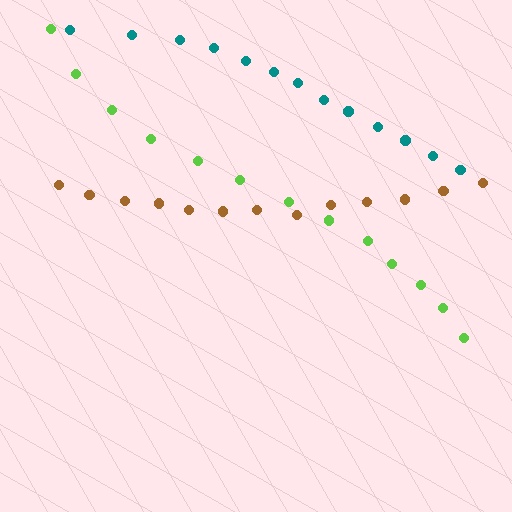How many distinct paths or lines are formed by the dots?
There are 3 distinct paths.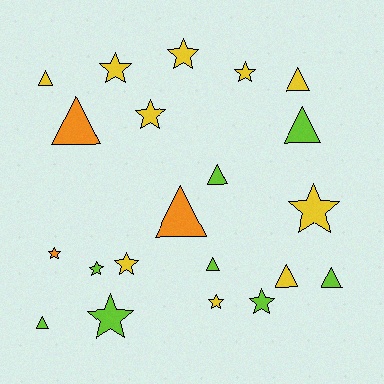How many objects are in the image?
There are 21 objects.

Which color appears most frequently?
Yellow, with 10 objects.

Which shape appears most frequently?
Star, with 11 objects.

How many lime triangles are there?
There are 5 lime triangles.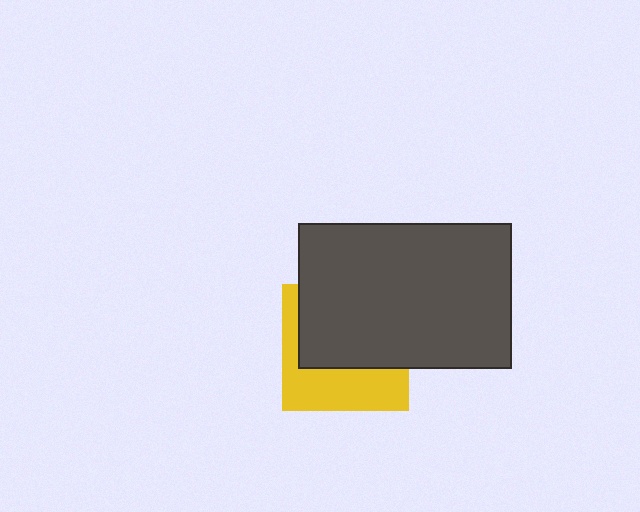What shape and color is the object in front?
The object in front is a dark gray rectangle.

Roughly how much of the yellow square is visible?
A small part of it is visible (roughly 41%).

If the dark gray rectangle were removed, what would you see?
You would see the complete yellow square.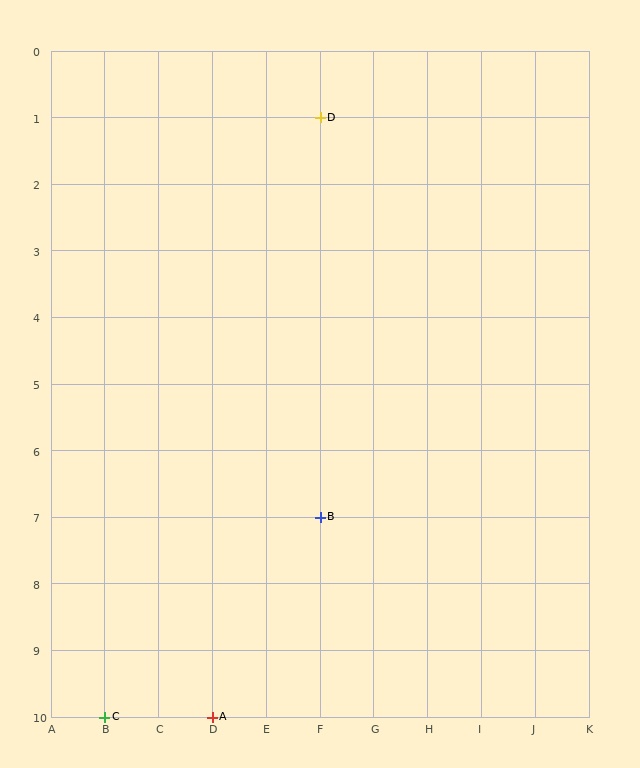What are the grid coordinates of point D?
Point D is at grid coordinates (F, 1).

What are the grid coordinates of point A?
Point A is at grid coordinates (D, 10).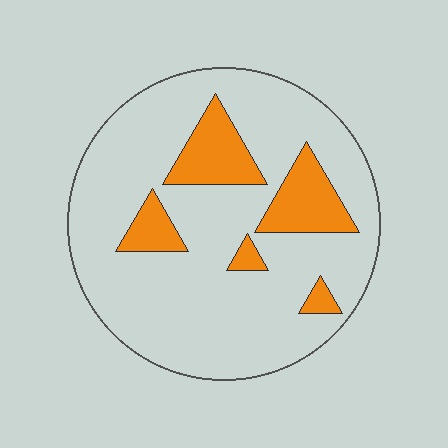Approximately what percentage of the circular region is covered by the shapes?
Approximately 20%.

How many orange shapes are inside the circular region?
5.